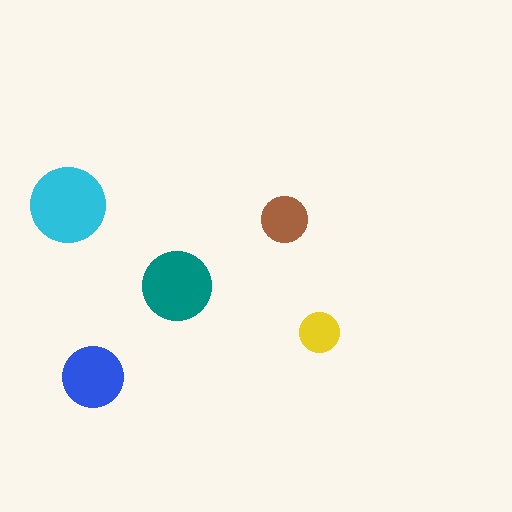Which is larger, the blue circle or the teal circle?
The teal one.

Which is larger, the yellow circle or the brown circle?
The brown one.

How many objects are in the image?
There are 5 objects in the image.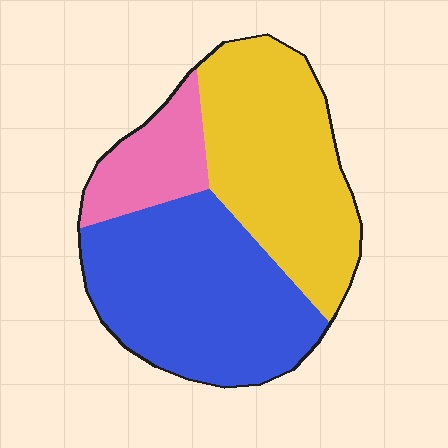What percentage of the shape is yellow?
Yellow covers roughly 40% of the shape.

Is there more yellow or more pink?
Yellow.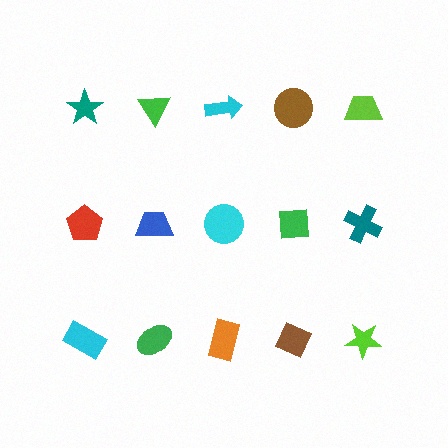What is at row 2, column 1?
A red pentagon.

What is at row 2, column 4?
A green square.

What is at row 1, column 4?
A brown circle.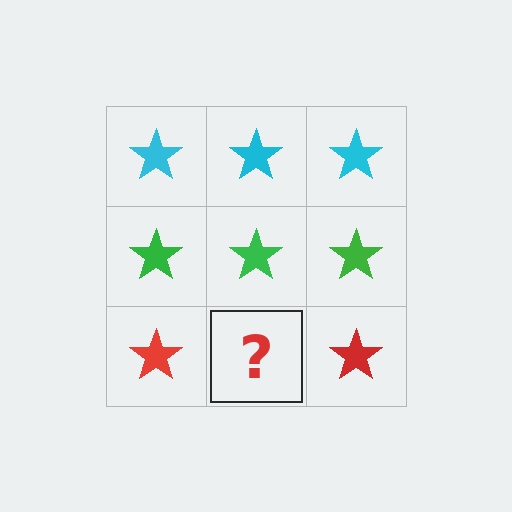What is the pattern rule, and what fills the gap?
The rule is that each row has a consistent color. The gap should be filled with a red star.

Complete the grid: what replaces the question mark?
The question mark should be replaced with a red star.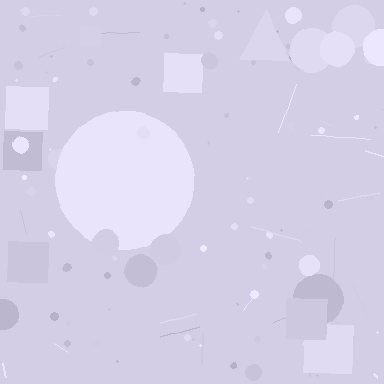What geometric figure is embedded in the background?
A circle is embedded in the background.